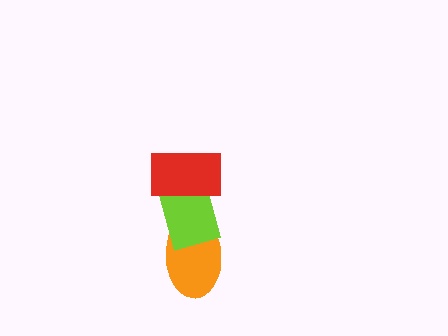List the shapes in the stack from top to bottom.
From top to bottom: the red rectangle, the lime rectangle, the orange ellipse.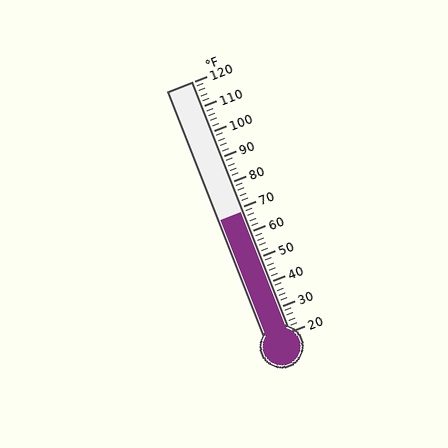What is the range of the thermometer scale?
The thermometer scale ranges from 20°F to 120°F.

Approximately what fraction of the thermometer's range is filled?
The thermometer is filled to approximately 50% of its range.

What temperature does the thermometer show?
The thermometer shows approximately 68°F.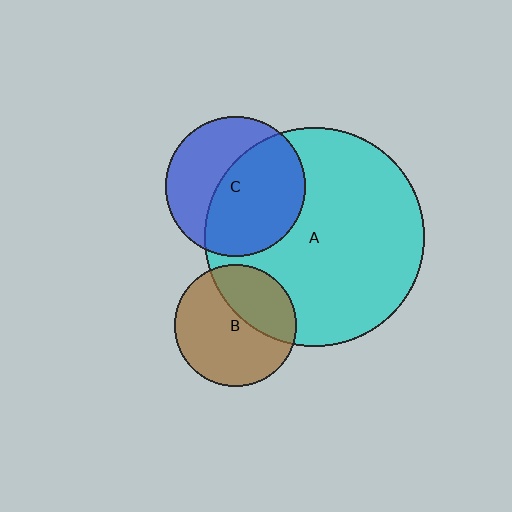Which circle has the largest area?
Circle A (cyan).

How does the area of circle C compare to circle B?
Approximately 1.3 times.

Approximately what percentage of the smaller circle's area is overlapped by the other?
Approximately 35%.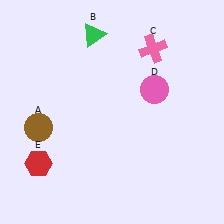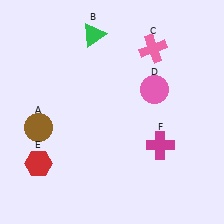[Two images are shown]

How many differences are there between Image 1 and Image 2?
There is 1 difference between the two images.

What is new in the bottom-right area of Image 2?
A magenta cross (F) was added in the bottom-right area of Image 2.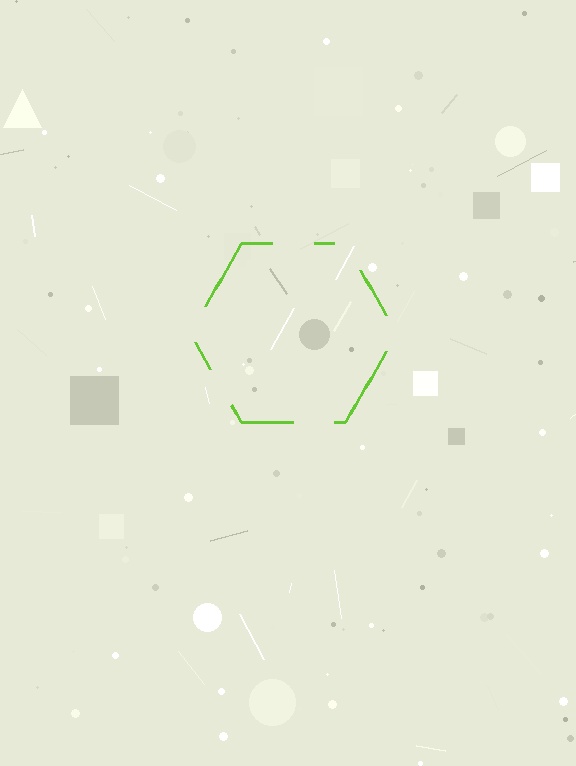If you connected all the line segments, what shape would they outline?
They would outline a hexagon.